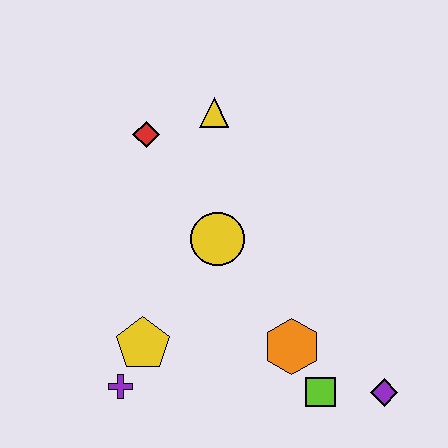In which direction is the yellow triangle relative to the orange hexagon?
The yellow triangle is above the orange hexagon.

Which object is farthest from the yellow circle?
The purple diamond is farthest from the yellow circle.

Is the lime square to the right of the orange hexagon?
Yes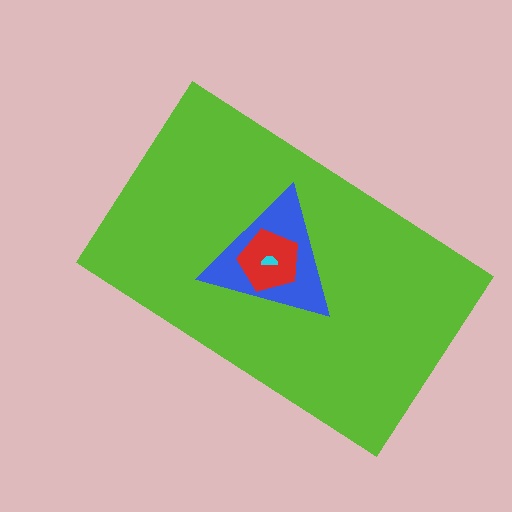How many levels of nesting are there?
4.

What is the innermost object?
The cyan semicircle.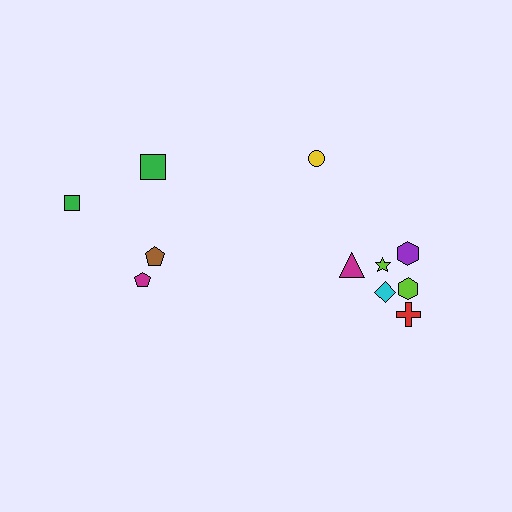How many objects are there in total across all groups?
There are 11 objects.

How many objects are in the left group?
There are 4 objects.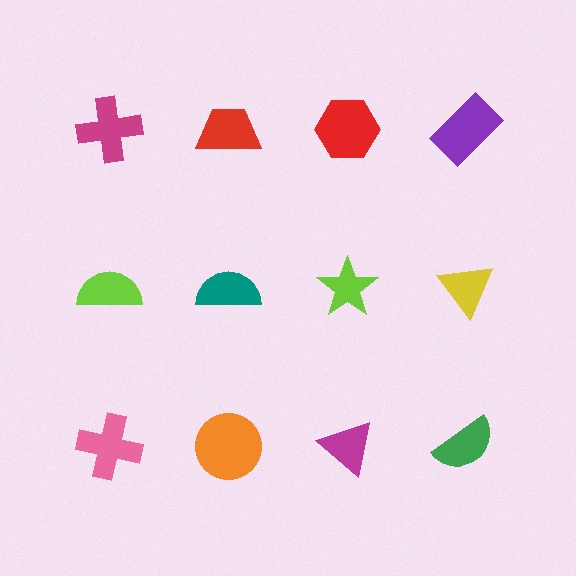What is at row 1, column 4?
A purple rectangle.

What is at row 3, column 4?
A green semicircle.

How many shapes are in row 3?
4 shapes.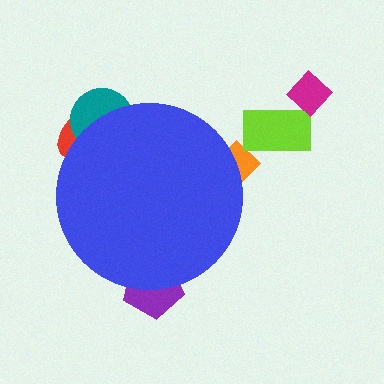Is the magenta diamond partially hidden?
No, the magenta diamond is fully visible.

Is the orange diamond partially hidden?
Yes, the orange diamond is partially hidden behind the blue circle.